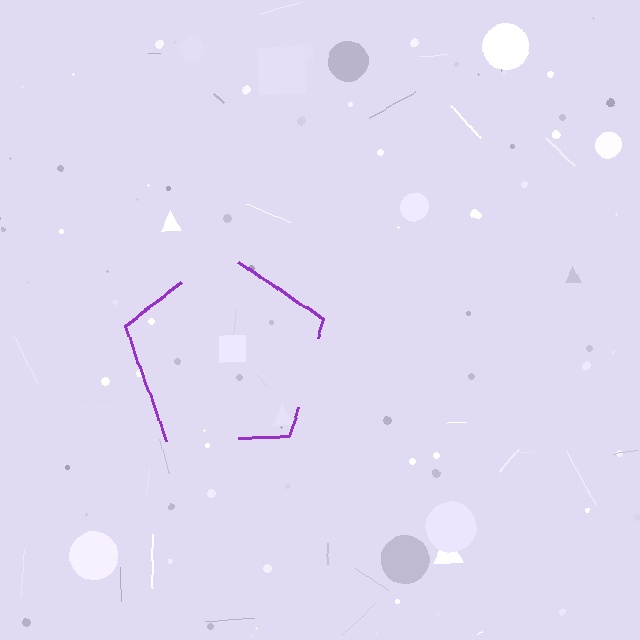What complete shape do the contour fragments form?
The contour fragments form a pentagon.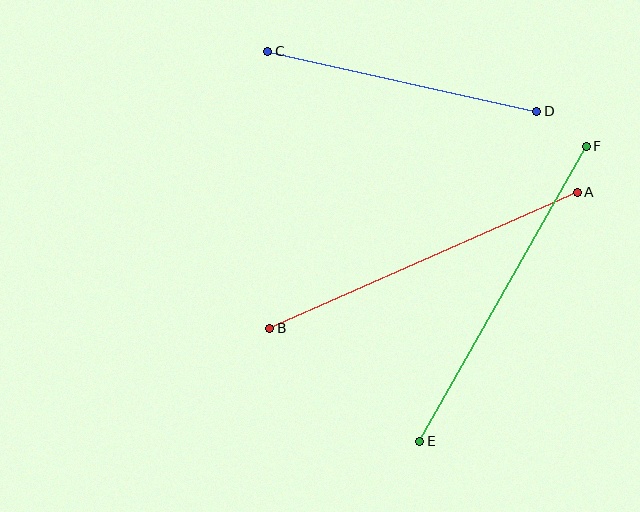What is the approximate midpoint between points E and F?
The midpoint is at approximately (503, 294) pixels.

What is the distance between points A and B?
The distance is approximately 336 pixels.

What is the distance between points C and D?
The distance is approximately 276 pixels.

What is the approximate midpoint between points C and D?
The midpoint is at approximately (402, 81) pixels.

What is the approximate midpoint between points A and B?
The midpoint is at approximately (424, 260) pixels.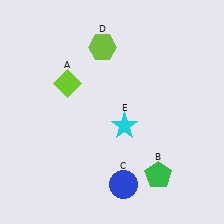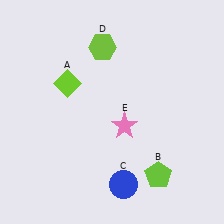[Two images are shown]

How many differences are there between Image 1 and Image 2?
There are 2 differences between the two images.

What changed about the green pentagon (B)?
In Image 1, B is green. In Image 2, it changed to lime.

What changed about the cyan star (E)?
In Image 1, E is cyan. In Image 2, it changed to pink.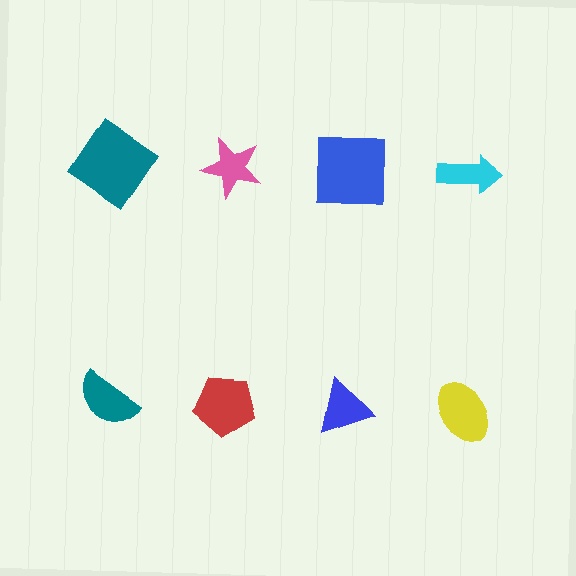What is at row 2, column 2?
A red pentagon.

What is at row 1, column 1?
A teal diamond.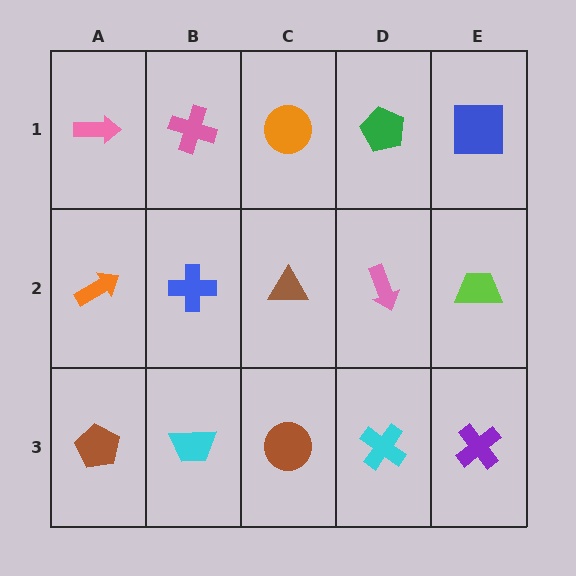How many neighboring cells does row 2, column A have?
3.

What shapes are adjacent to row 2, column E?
A blue square (row 1, column E), a purple cross (row 3, column E), a pink arrow (row 2, column D).